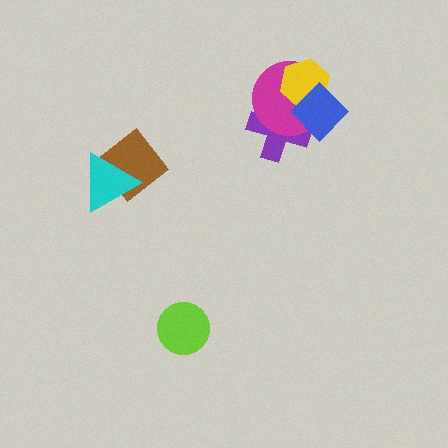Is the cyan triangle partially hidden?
No, no other shape covers it.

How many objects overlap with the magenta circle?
3 objects overlap with the magenta circle.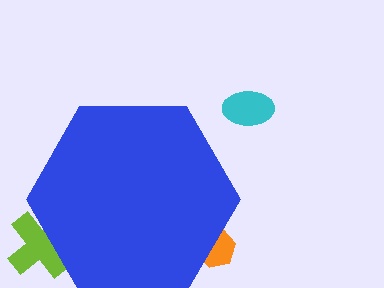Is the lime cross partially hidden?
Yes, the lime cross is partially hidden behind the blue hexagon.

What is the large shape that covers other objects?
A blue hexagon.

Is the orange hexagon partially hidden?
Yes, the orange hexagon is partially hidden behind the blue hexagon.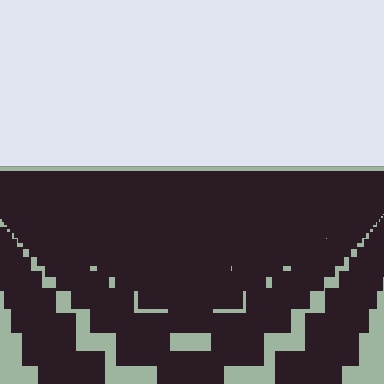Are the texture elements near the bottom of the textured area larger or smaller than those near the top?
Larger. Near the bottom, elements are closer to the viewer and appear at a bigger on-screen size.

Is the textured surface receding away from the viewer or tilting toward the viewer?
The surface is receding away from the viewer. Texture elements get smaller and denser toward the top.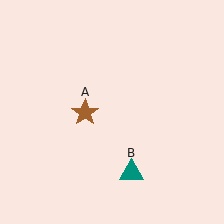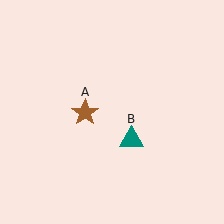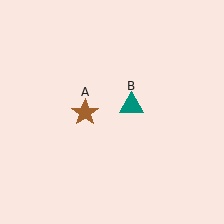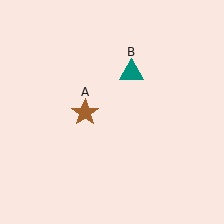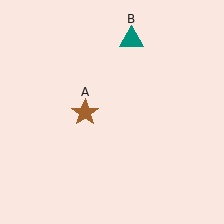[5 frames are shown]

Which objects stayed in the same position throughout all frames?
Brown star (object A) remained stationary.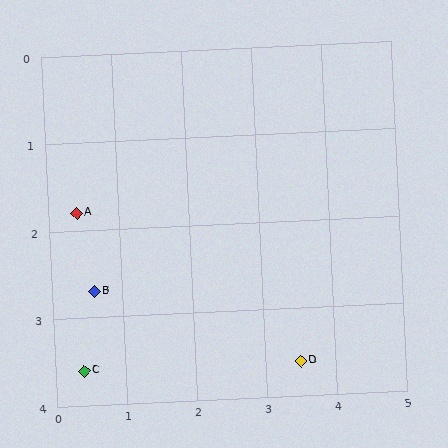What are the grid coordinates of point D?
Point D is at approximately (3.5, 3.6).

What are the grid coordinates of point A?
Point A is at approximately (0.4, 1.8).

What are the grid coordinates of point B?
Point B is at approximately (0.6, 2.7).